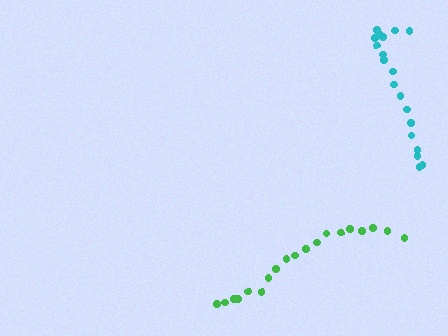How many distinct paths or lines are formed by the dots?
There are 2 distinct paths.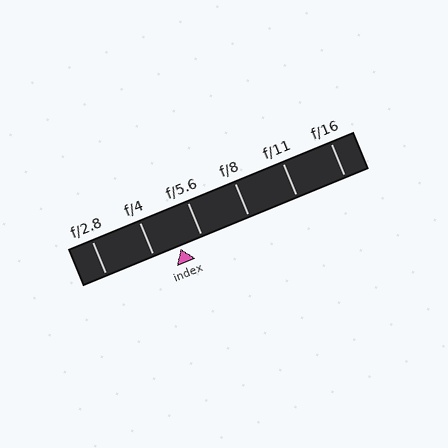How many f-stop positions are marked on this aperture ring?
There are 6 f-stop positions marked.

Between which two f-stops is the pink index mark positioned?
The index mark is between f/4 and f/5.6.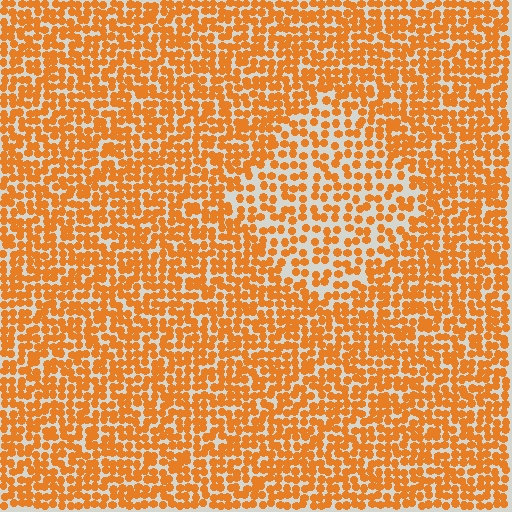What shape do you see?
I see a diamond.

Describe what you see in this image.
The image contains small orange elements arranged at two different densities. A diamond-shaped region is visible where the elements are less densely packed than the surrounding area.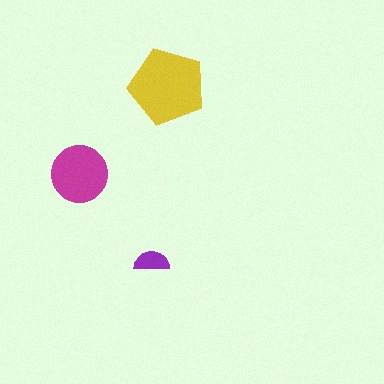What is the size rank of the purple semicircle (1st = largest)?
3rd.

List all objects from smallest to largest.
The purple semicircle, the magenta circle, the yellow pentagon.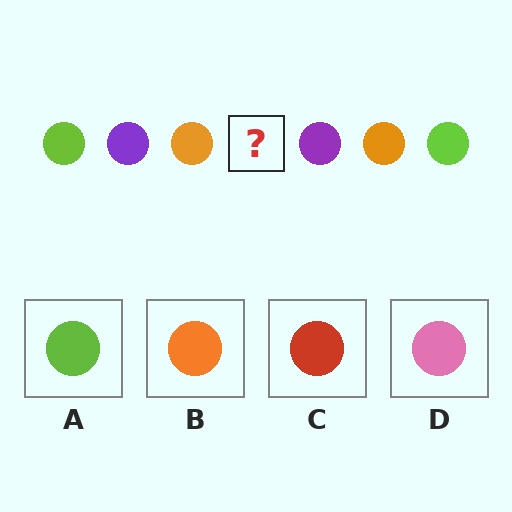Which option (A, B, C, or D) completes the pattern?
A.